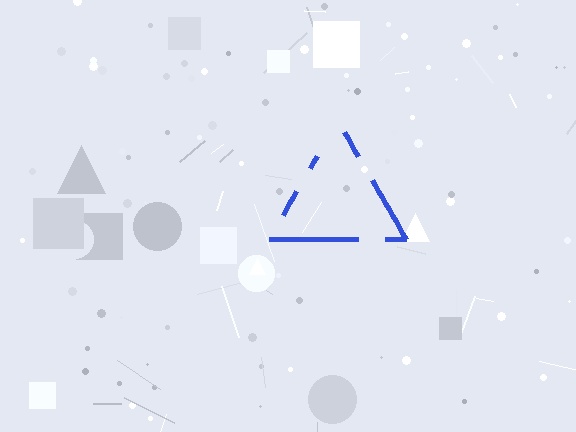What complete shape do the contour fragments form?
The contour fragments form a triangle.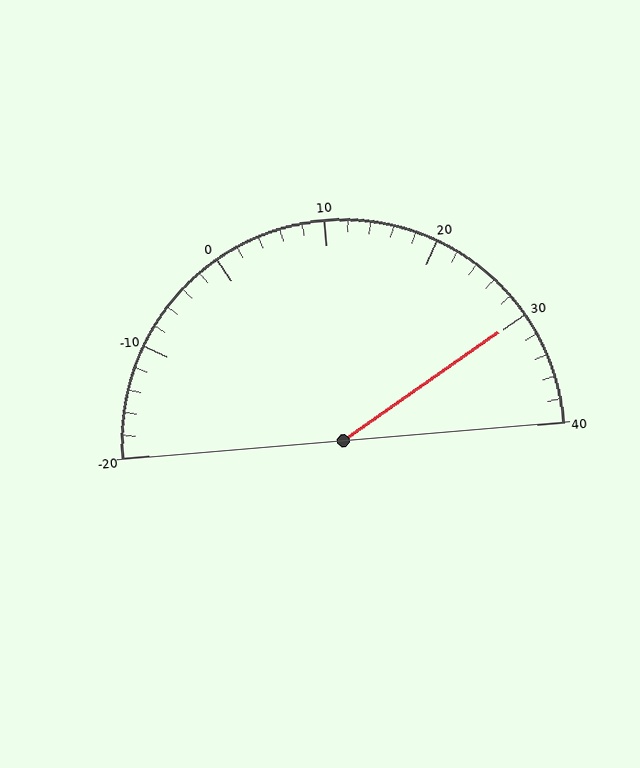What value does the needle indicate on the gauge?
The needle indicates approximately 30.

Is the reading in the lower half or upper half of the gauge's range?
The reading is in the upper half of the range (-20 to 40).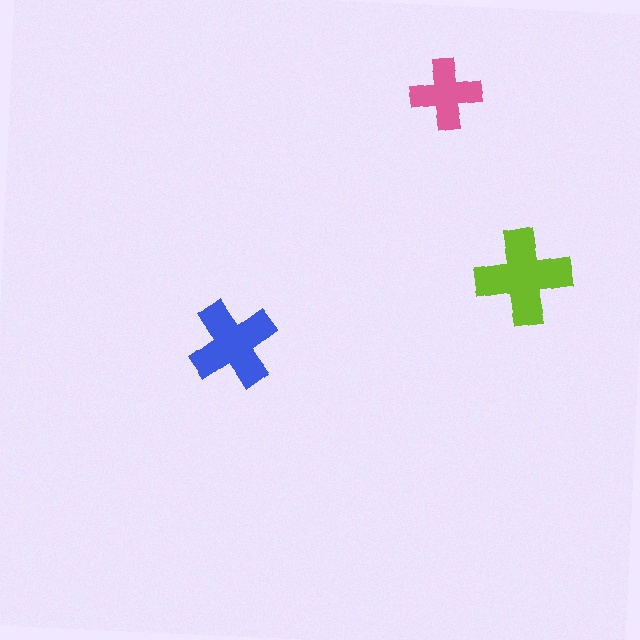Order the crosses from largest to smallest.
the lime one, the blue one, the pink one.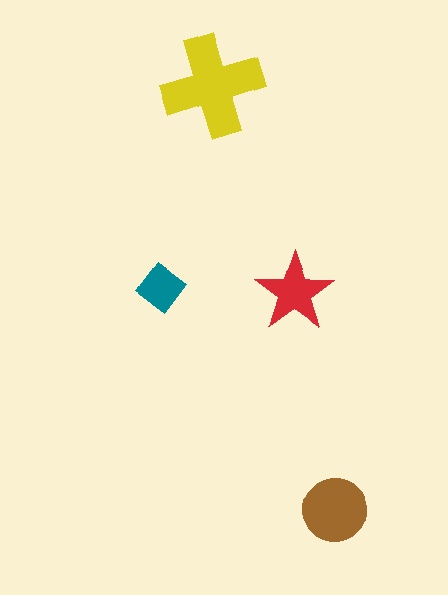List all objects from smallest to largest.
The teal diamond, the red star, the brown circle, the yellow cross.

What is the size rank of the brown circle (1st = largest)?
2nd.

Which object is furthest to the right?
The brown circle is rightmost.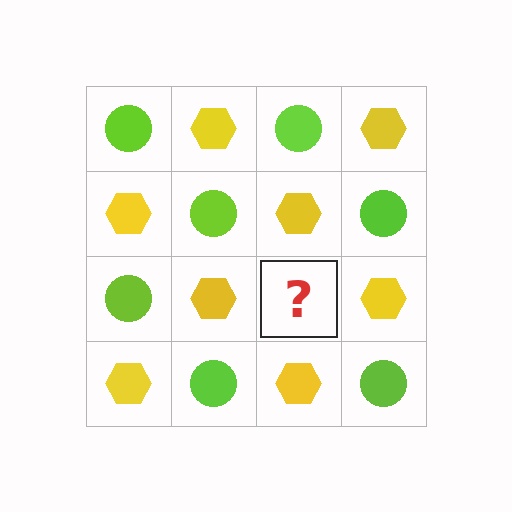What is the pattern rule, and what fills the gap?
The rule is that it alternates lime circle and yellow hexagon in a checkerboard pattern. The gap should be filled with a lime circle.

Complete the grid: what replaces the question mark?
The question mark should be replaced with a lime circle.